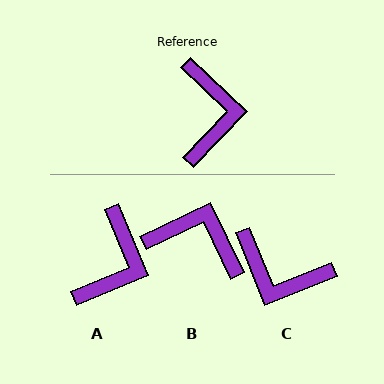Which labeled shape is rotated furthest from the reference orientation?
C, about 115 degrees away.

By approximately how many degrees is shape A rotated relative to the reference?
Approximately 23 degrees clockwise.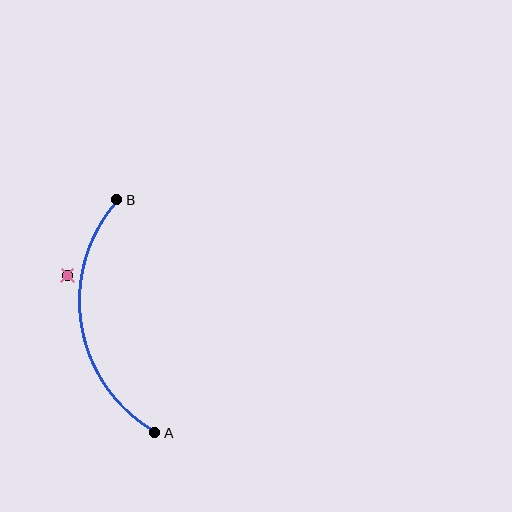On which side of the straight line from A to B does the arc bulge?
The arc bulges to the left of the straight line connecting A and B.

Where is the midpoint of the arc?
The arc midpoint is the point on the curve farthest from the straight line joining A and B. It sits to the left of that line.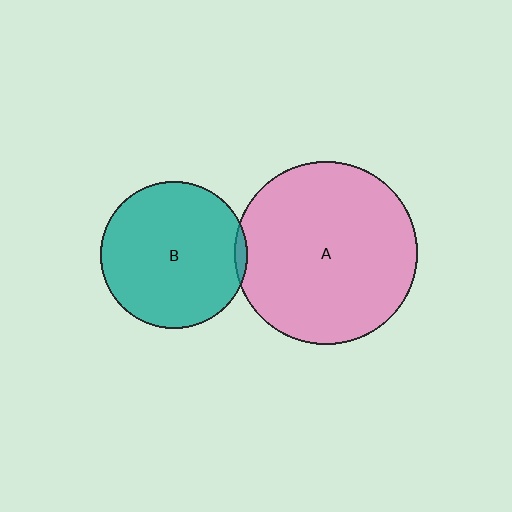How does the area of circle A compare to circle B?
Approximately 1.6 times.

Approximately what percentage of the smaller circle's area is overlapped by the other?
Approximately 5%.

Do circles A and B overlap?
Yes.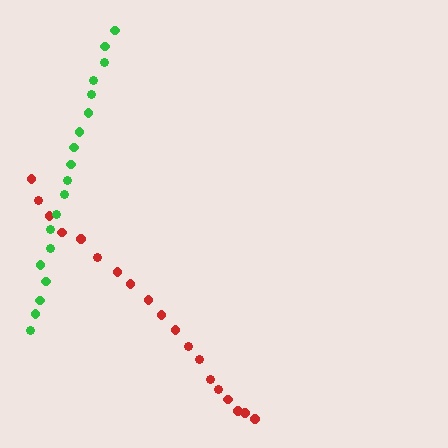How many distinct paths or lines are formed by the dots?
There are 2 distinct paths.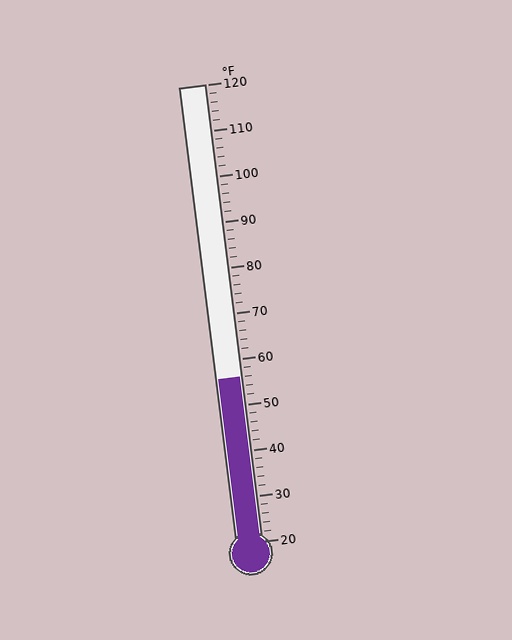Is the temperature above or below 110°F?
The temperature is below 110°F.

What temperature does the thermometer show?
The thermometer shows approximately 56°F.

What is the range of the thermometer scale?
The thermometer scale ranges from 20°F to 120°F.